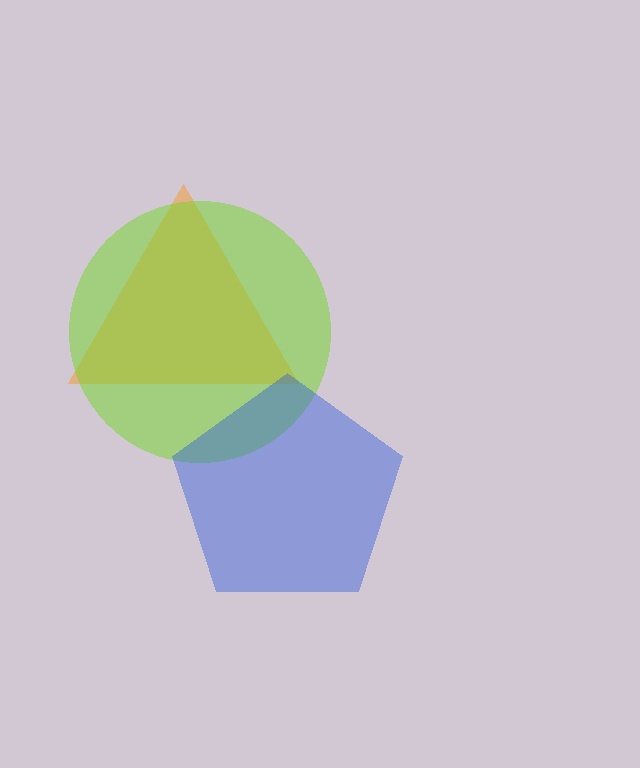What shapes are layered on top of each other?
The layered shapes are: an orange triangle, a lime circle, a blue pentagon.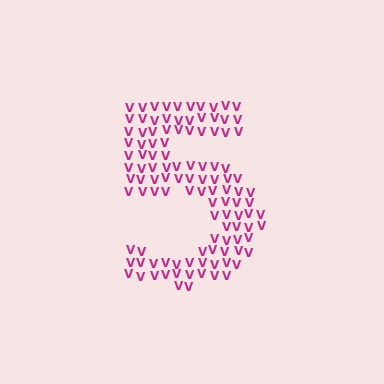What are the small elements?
The small elements are letter V's.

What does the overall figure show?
The overall figure shows the digit 5.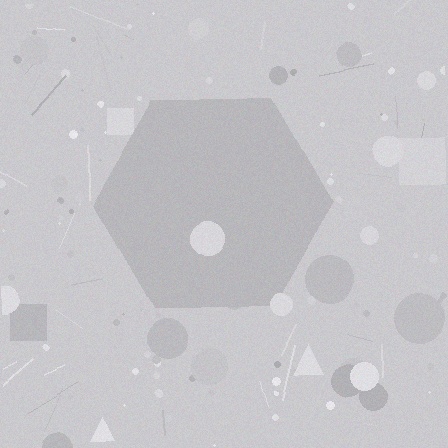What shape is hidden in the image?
A hexagon is hidden in the image.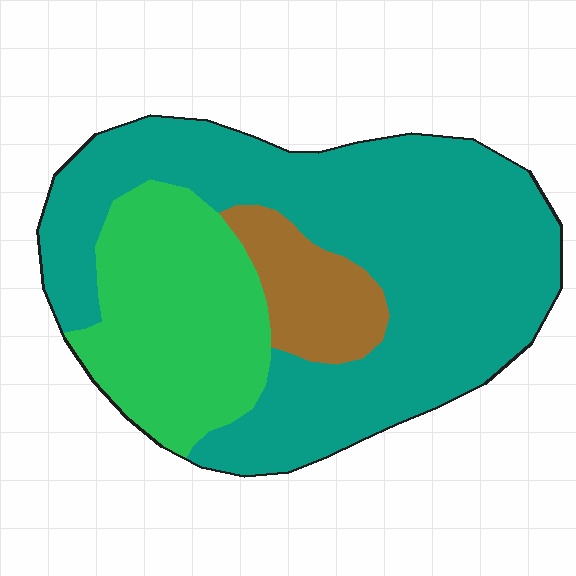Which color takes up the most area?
Teal, at roughly 65%.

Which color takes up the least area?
Brown, at roughly 10%.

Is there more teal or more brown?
Teal.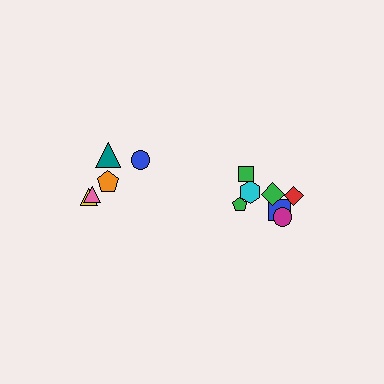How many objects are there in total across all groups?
There are 12 objects.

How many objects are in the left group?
There are 5 objects.